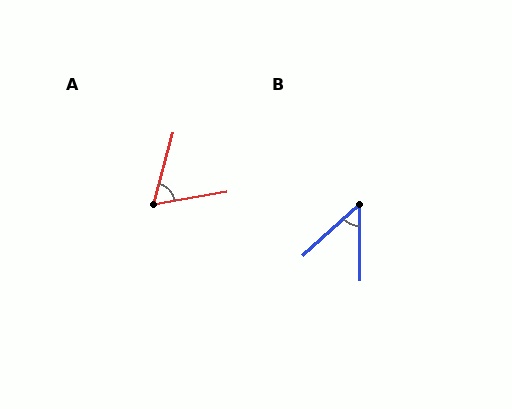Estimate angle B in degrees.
Approximately 49 degrees.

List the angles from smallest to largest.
B (49°), A (65°).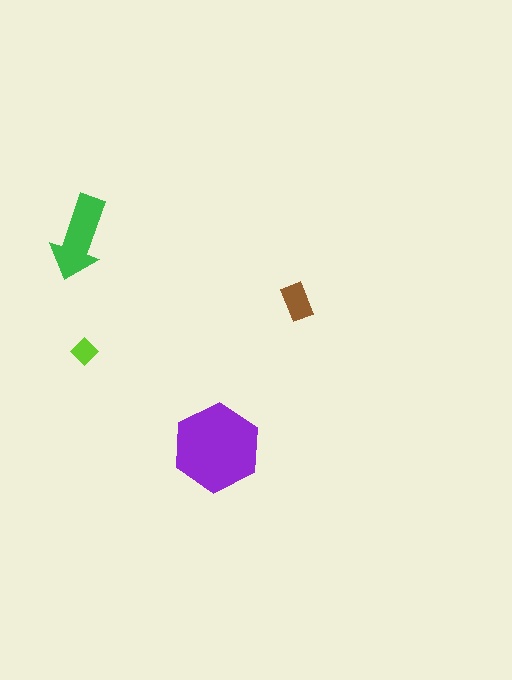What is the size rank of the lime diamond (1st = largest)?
4th.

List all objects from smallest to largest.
The lime diamond, the brown rectangle, the green arrow, the purple hexagon.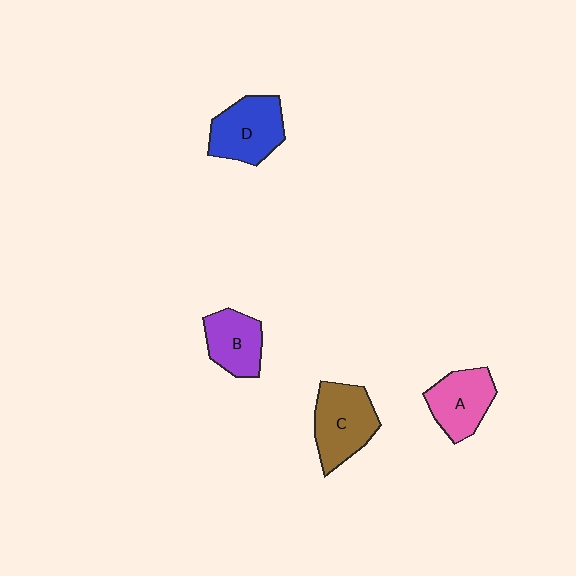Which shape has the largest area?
Shape C (brown).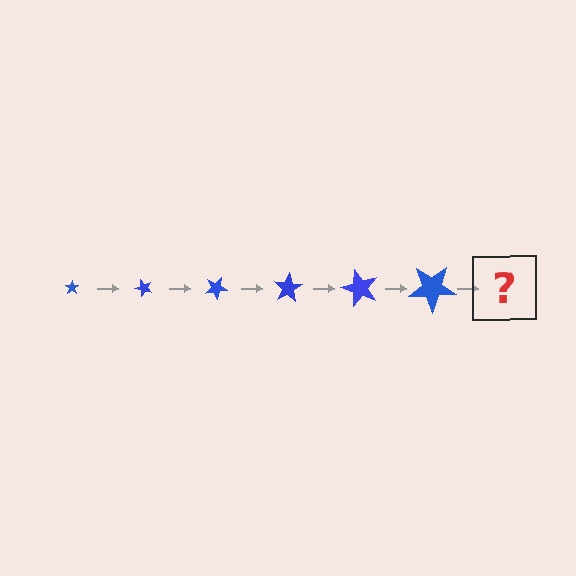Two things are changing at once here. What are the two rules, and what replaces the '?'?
The two rules are that the star grows larger each step and it rotates 50 degrees each step. The '?' should be a star, larger than the previous one and rotated 300 degrees from the start.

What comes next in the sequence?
The next element should be a star, larger than the previous one and rotated 300 degrees from the start.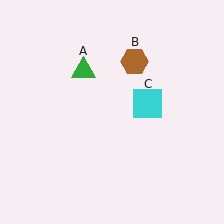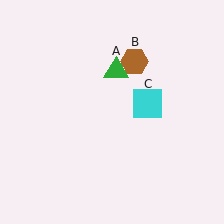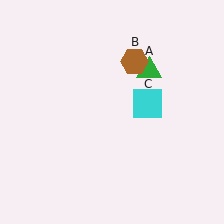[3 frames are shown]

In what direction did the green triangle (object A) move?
The green triangle (object A) moved right.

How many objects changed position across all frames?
1 object changed position: green triangle (object A).